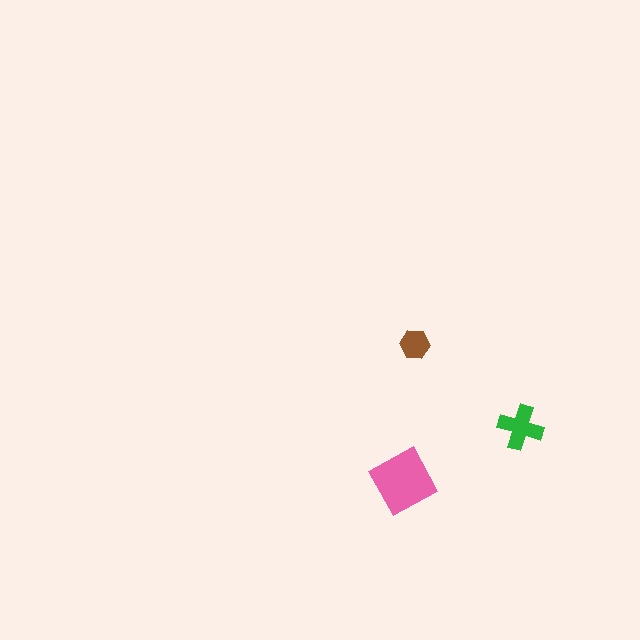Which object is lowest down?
The pink diamond is bottommost.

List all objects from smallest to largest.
The brown hexagon, the green cross, the pink diamond.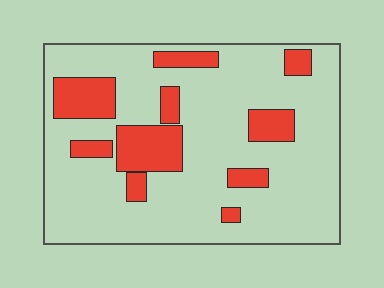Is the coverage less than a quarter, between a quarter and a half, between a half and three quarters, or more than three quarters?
Less than a quarter.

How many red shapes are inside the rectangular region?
10.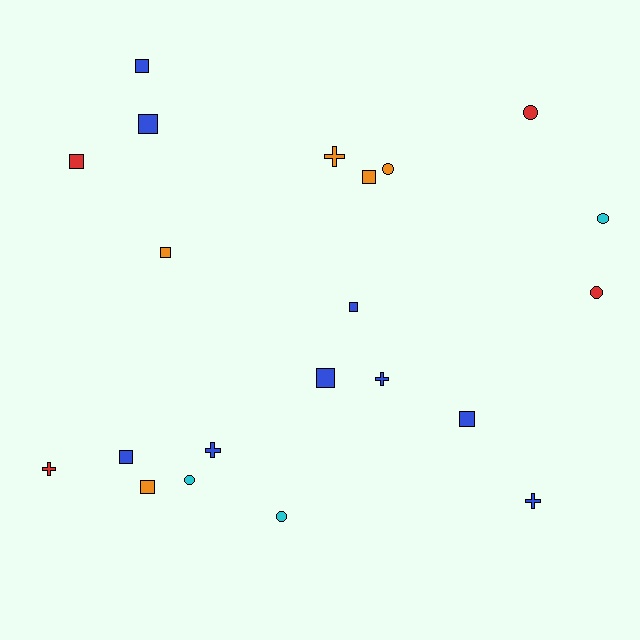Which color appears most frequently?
Blue, with 9 objects.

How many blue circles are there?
There are no blue circles.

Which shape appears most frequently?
Square, with 10 objects.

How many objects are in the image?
There are 21 objects.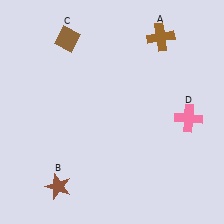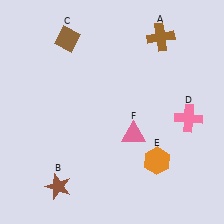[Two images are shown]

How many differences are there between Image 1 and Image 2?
There are 2 differences between the two images.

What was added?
An orange hexagon (E), a pink triangle (F) were added in Image 2.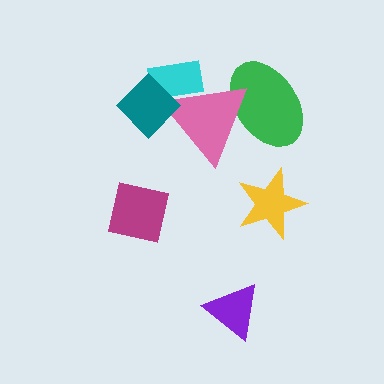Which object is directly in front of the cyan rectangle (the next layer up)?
The pink triangle is directly in front of the cyan rectangle.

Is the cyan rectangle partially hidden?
Yes, it is partially covered by another shape.